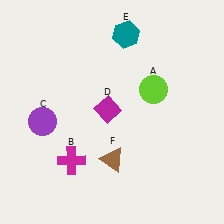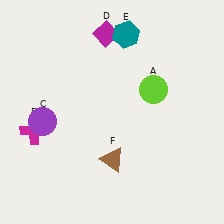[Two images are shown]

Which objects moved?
The objects that moved are: the magenta cross (B), the magenta diamond (D).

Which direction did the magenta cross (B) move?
The magenta cross (B) moved left.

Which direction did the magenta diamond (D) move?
The magenta diamond (D) moved up.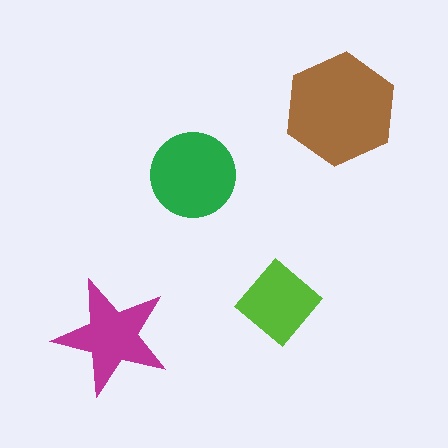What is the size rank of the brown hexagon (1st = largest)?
1st.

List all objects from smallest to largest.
The lime diamond, the magenta star, the green circle, the brown hexagon.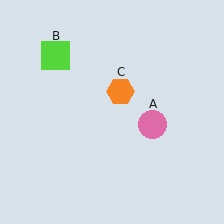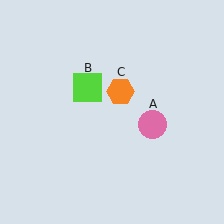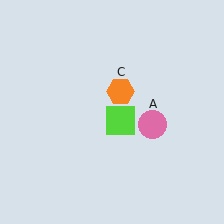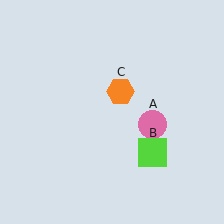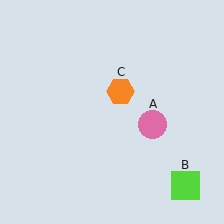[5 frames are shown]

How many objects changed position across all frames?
1 object changed position: lime square (object B).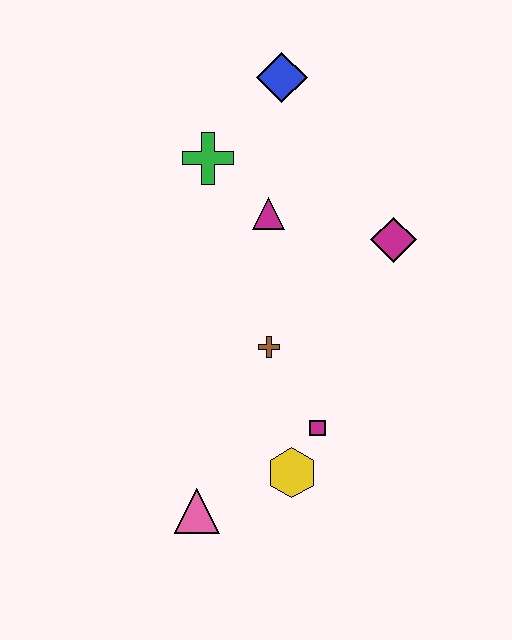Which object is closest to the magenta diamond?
The magenta triangle is closest to the magenta diamond.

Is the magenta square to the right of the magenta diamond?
No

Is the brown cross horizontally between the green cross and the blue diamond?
Yes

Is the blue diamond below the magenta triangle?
No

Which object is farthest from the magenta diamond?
The pink triangle is farthest from the magenta diamond.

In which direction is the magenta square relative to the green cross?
The magenta square is below the green cross.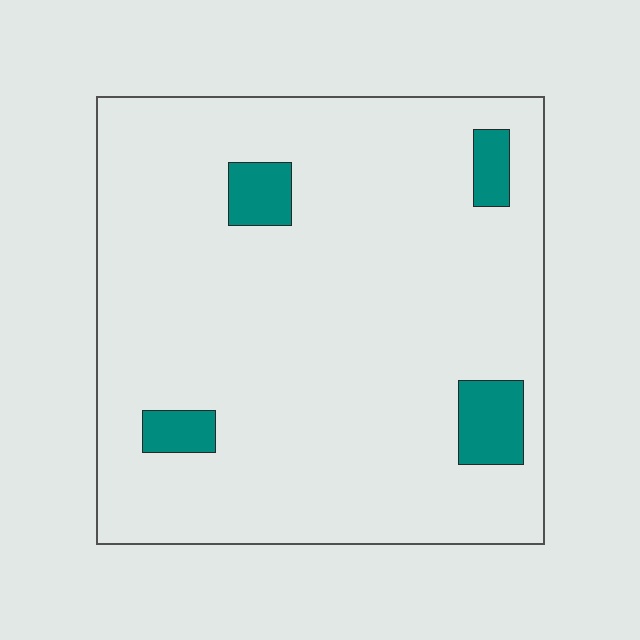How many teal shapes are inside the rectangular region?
4.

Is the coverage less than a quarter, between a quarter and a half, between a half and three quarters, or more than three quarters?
Less than a quarter.